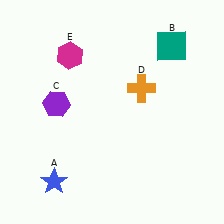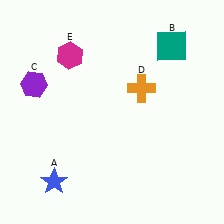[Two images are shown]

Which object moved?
The purple hexagon (C) moved left.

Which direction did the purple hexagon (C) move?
The purple hexagon (C) moved left.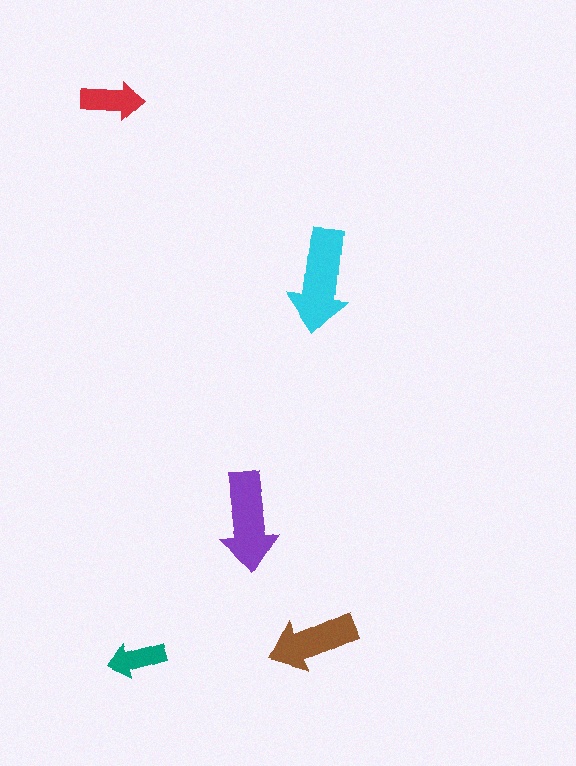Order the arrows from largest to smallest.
the cyan one, the purple one, the brown one, the red one, the teal one.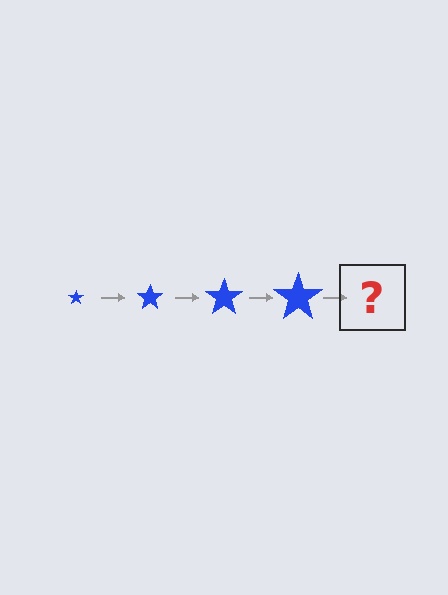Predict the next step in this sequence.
The next step is a blue star, larger than the previous one.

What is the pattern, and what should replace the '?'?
The pattern is that the star gets progressively larger each step. The '?' should be a blue star, larger than the previous one.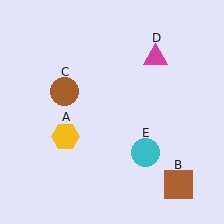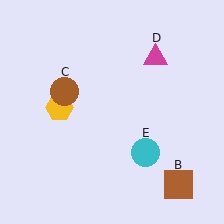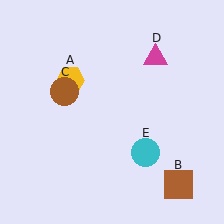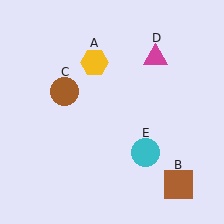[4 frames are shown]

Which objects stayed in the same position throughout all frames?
Brown square (object B) and brown circle (object C) and magenta triangle (object D) and cyan circle (object E) remained stationary.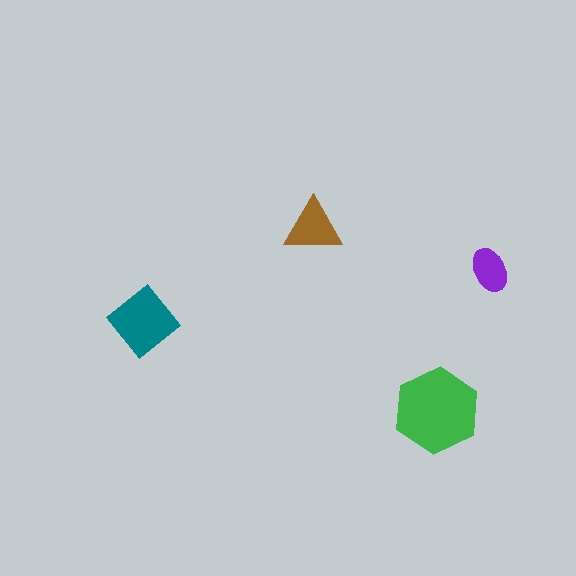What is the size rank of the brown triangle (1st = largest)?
3rd.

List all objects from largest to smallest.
The green hexagon, the teal diamond, the brown triangle, the purple ellipse.